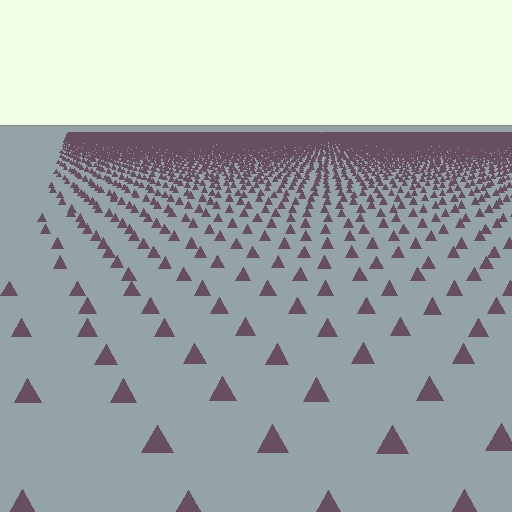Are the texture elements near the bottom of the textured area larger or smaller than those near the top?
Larger. Near the bottom, elements are closer to the viewer and appear at a bigger on-screen size.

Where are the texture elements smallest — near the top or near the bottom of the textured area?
Near the top.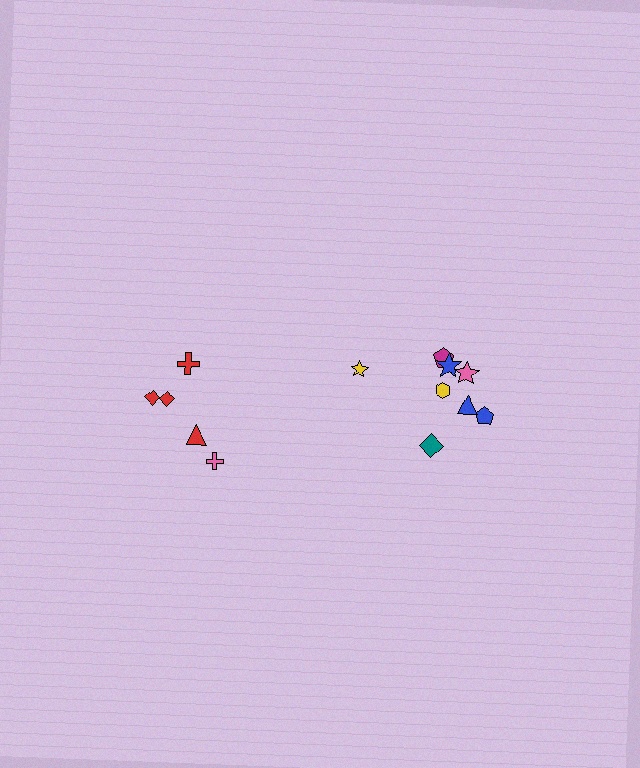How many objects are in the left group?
There are 5 objects.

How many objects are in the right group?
There are 8 objects.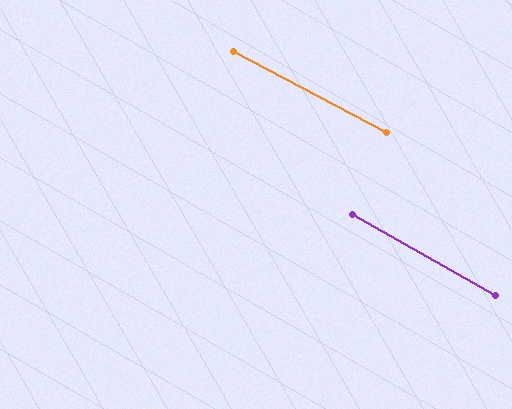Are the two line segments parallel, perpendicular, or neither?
Parallel — their directions differ by only 1.7°.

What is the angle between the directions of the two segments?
Approximately 2 degrees.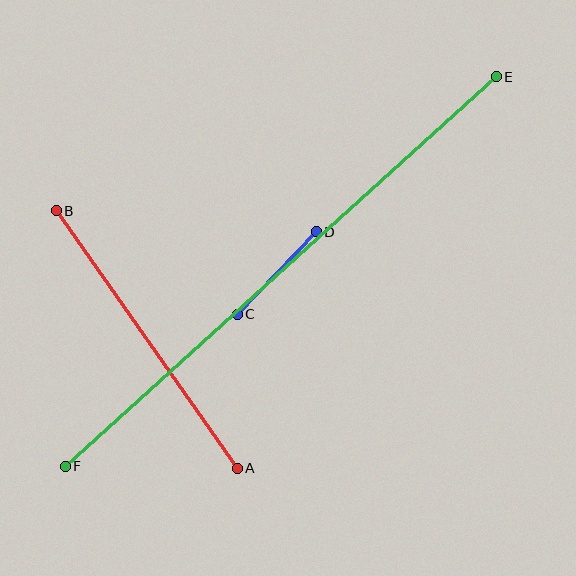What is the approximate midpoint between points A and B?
The midpoint is at approximately (147, 339) pixels.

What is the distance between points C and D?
The distance is approximately 114 pixels.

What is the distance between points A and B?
The distance is approximately 315 pixels.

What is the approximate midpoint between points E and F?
The midpoint is at approximately (281, 271) pixels.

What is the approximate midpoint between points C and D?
The midpoint is at approximately (277, 273) pixels.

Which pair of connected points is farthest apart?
Points E and F are farthest apart.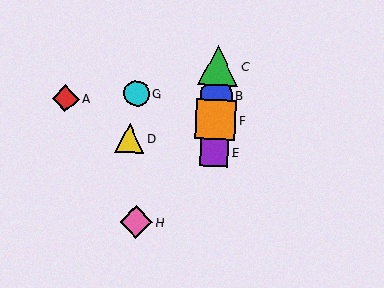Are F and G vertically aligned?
No, F is at x≈216 and G is at x≈136.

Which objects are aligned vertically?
Objects B, C, E, F are aligned vertically.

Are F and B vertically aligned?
Yes, both are at x≈216.